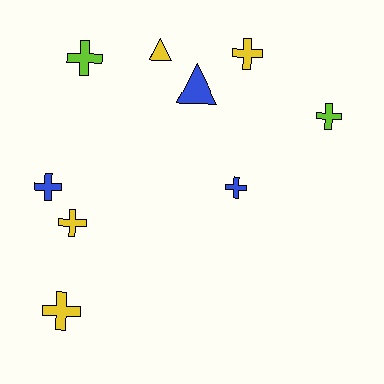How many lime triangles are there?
There are no lime triangles.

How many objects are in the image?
There are 9 objects.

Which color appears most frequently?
Yellow, with 4 objects.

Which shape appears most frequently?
Cross, with 7 objects.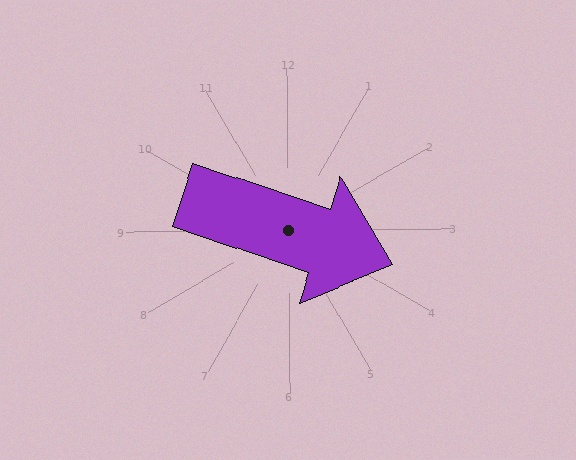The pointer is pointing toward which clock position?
Roughly 4 o'clock.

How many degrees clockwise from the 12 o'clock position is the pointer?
Approximately 109 degrees.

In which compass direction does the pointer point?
East.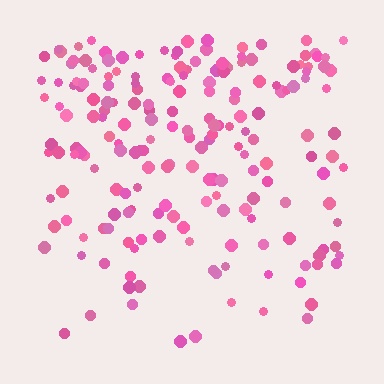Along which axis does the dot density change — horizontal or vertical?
Vertical.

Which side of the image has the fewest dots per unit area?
The bottom.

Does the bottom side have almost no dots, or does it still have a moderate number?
Still a moderate number, just noticeably fewer than the top.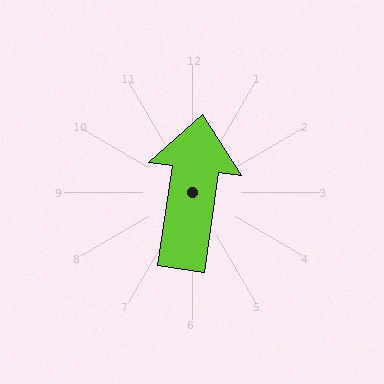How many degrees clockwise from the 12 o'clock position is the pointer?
Approximately 8 degrees.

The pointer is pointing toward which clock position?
Roughly 12 o'clock.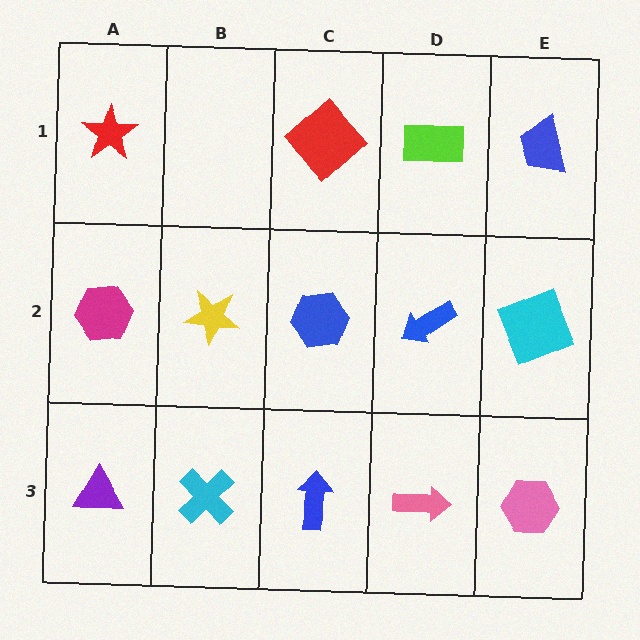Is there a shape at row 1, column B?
No, that cell is empty.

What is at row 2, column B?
A yellow star.